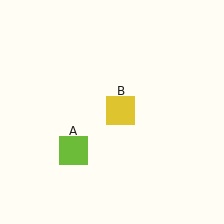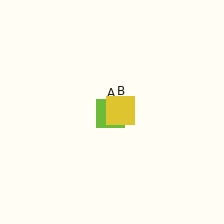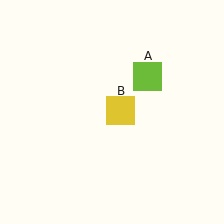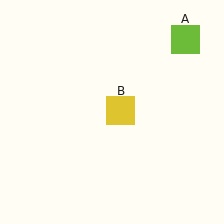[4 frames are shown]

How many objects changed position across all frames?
1 object changed position: lime square (object A).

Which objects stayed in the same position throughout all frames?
Yellow square (object B) remained stationary.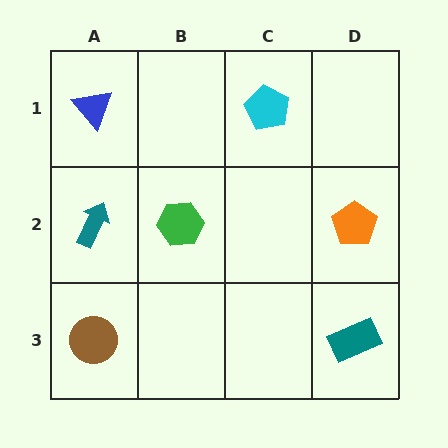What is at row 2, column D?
An orange pentagon.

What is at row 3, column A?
A brown circle.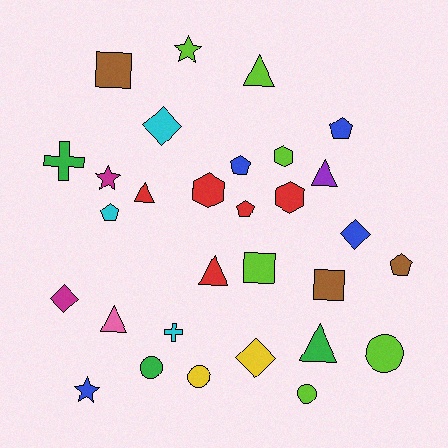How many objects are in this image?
There are 30 objects.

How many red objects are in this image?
There are 5 red objects.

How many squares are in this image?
There are 3 squares.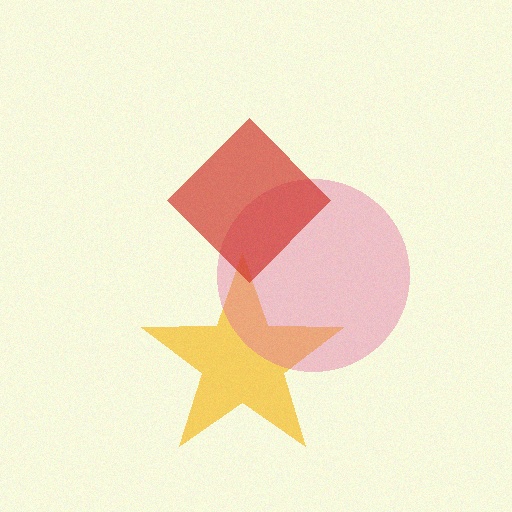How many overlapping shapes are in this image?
There are 3 overlapping shapes in the image.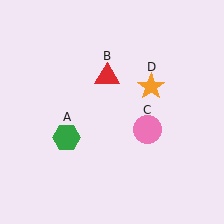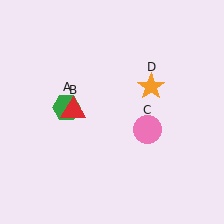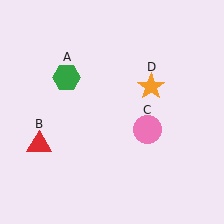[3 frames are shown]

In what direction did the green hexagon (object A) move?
The green hexagon (object A) moved up.